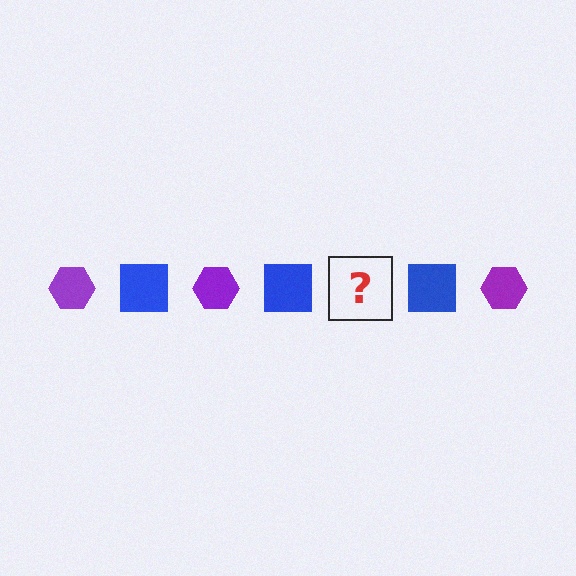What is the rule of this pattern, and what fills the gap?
The rule is that the pattern alternates between purple hexagon and blue square. The gap should be filled with a purple hexagon.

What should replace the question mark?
The question mark should be replaced with a purple hexagon.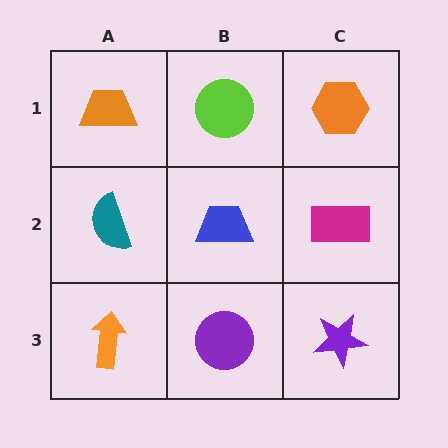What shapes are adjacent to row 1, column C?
A magenta rectangle (row 2, column C), a lime circle (row 1, column B).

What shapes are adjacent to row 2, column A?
An orange trapezoid (row 1, column A), an orange arrow (row 3, column A), a blue trapezoid (row 2, column B).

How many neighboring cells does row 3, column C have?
2.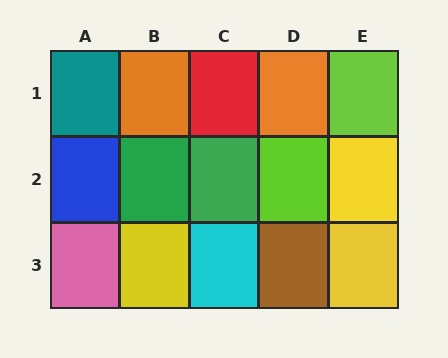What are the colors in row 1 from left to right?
Teal, orange, red, orange, lime.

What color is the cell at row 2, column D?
Lime.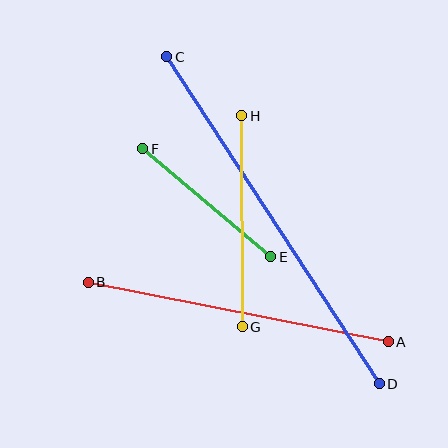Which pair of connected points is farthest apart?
Points C and D are farthest apart.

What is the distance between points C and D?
The distance is approximately 390 pixels.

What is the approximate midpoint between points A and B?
The midpoint is at approximately (238, 312) pixels.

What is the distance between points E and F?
The distance is approximately 167 pixels.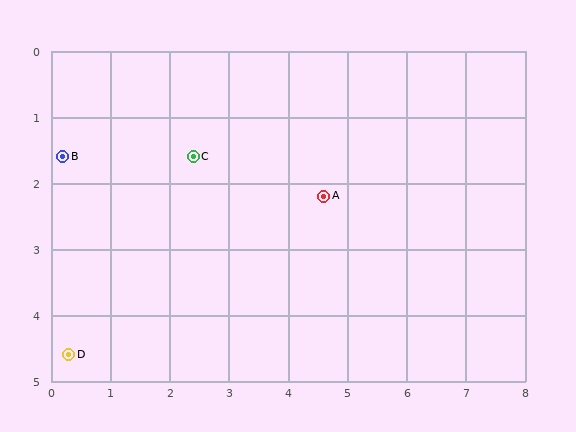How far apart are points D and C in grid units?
Points D and C are about 3.7 grid units apart.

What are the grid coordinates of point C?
Point C is at approximately (2.4, 1.6).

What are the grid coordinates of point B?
Point B is at approximately (0.2, 1.6).